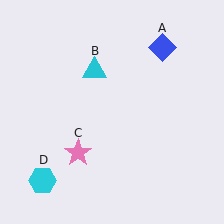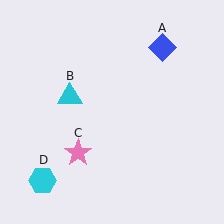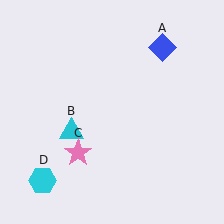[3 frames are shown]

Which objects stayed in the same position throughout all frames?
Blue diamond (object A) and pink star (object C) and cyan hexagon (object D) remained stationary.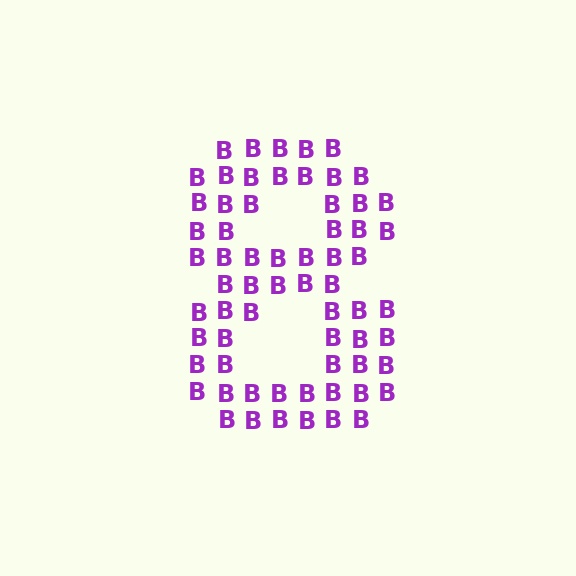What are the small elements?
The small elements are letter B's.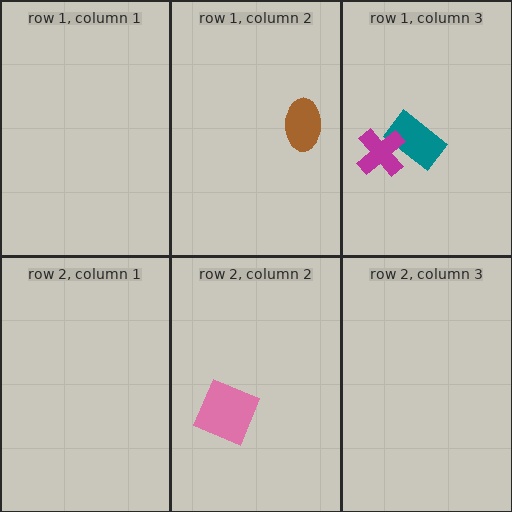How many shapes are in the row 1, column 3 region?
2.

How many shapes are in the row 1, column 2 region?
1.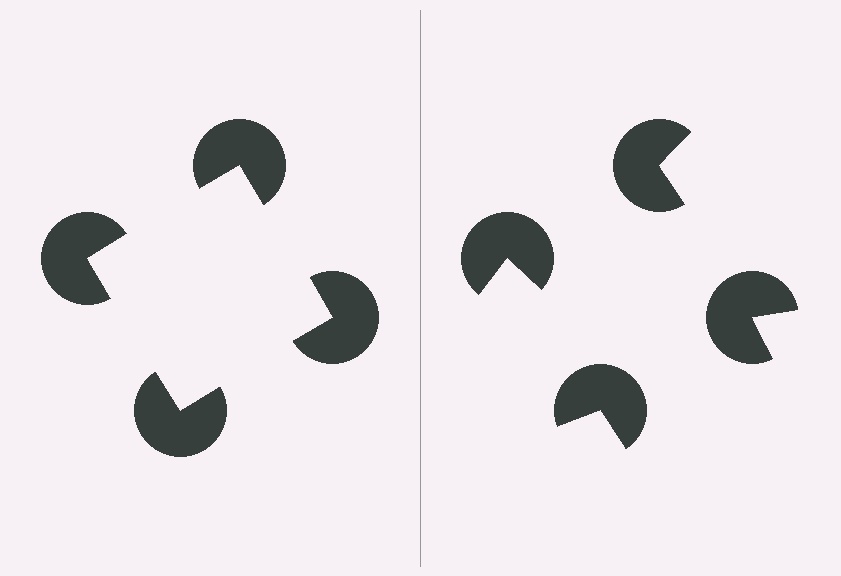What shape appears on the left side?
An illusory square.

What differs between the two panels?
The pac-man discs are positioned identically on both sides; only the wedge orientations differ. On the left they align to a square; on the right they are misaligned.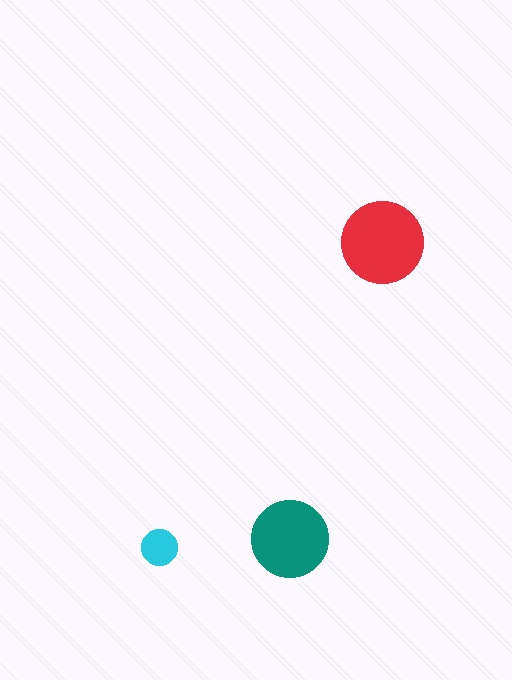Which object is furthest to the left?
The cyan circle is leftmost.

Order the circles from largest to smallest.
the red one, the teal one, the cyan one.